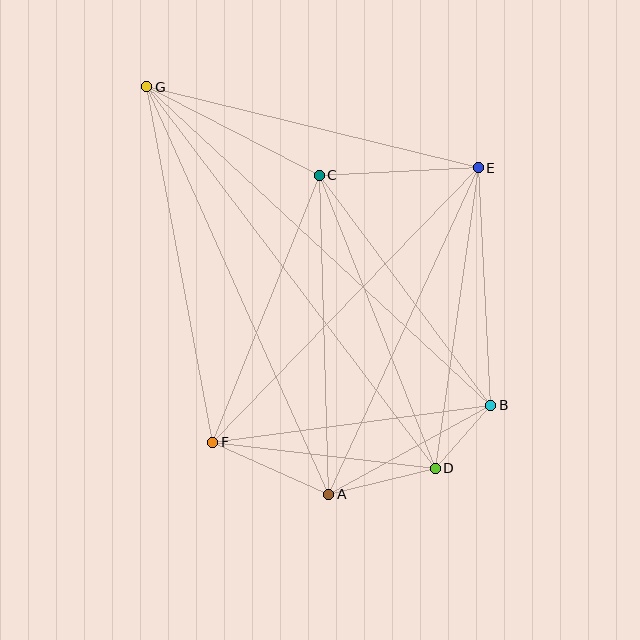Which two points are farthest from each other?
Points D and G are farthest from each other.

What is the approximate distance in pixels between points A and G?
The distance between A and G is approximately 446 pixels.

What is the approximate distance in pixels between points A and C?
The distance between A and C is approximately 319 pixels.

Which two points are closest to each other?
Points B and D are closest to each other.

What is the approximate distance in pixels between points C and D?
The distance between C and D is approximately 315 pixels.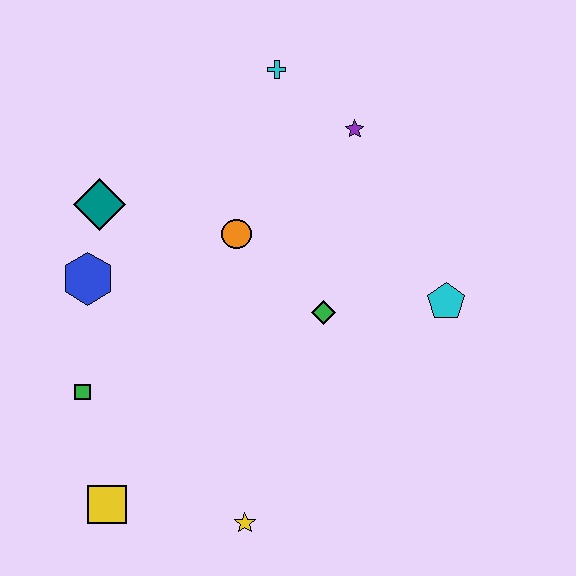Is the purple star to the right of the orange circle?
Yes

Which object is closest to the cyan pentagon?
The green diamond is closest to the cyan pentagon.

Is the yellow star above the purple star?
No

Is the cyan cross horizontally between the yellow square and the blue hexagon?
No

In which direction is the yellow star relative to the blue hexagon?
The yellow star is below the blue hexagon.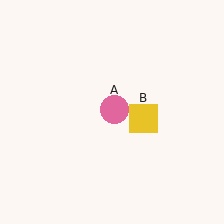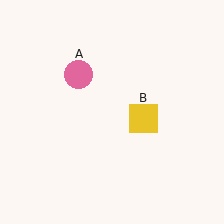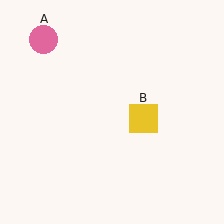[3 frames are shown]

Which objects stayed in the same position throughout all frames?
Yellow square (object B) remained stationary.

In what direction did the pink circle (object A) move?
The pink circle (object A) moved up and to the left.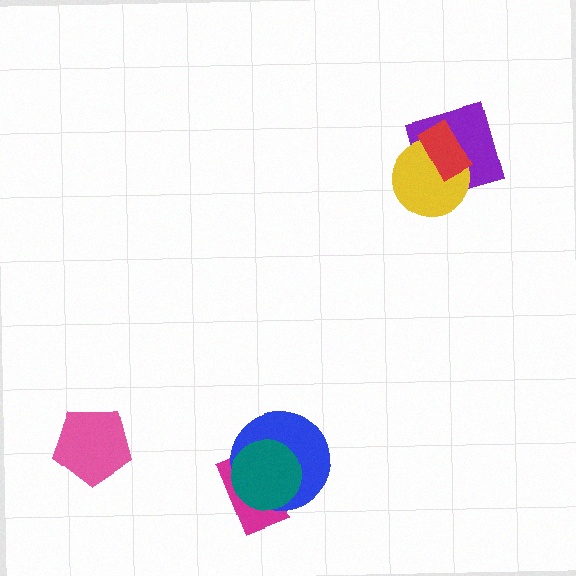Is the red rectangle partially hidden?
No, no other shape covers it.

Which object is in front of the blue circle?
The teal circle is in front of the blue circle.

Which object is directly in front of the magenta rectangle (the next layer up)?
The blue circle is directly in front of the magenta rectangle.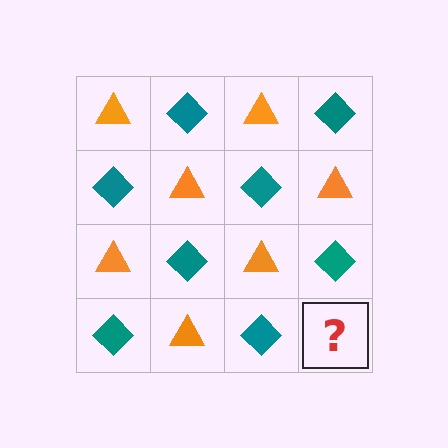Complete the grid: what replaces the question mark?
The question mark should be replaced with an orange triangle.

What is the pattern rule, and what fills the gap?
The rule is that it alternates orange triangle and teal diamond in a checkerboard pattern. The gap should be filled with an orange triangle.